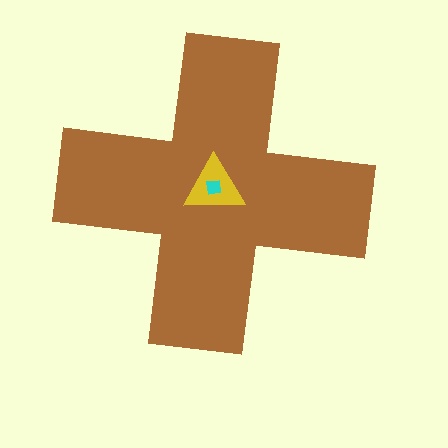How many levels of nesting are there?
3.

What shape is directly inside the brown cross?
The yellow triangle.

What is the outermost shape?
The brown cross.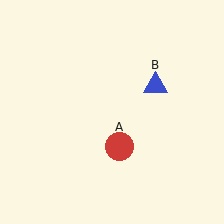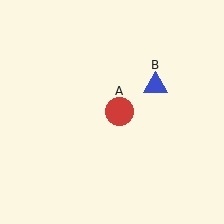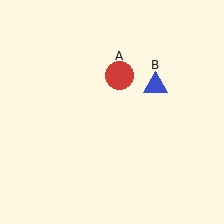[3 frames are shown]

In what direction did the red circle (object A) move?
The red circle (object A) moved up.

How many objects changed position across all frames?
1 object changed position: red circle (object A).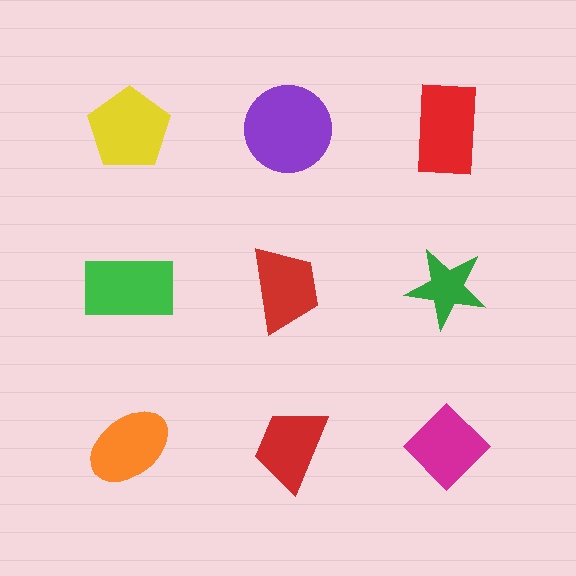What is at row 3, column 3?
A magenta diamond.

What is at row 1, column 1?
A yellow pentagon.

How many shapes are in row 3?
3 shapes.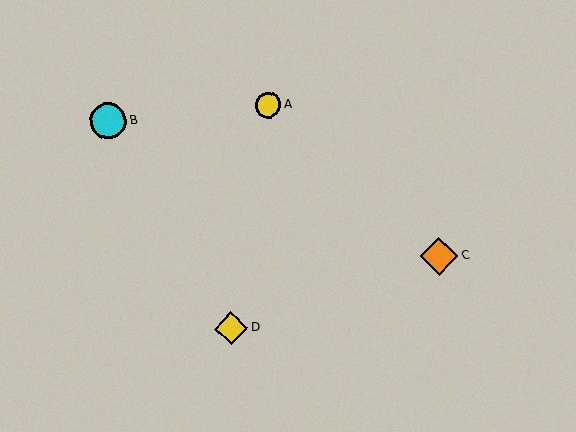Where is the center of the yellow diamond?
The center of the yellow diamond is at (231, 328).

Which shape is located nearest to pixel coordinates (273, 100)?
The yellow circle (labeled A) at (268, 105) is nearest to that location.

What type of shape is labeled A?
Shape A is a yellow circle.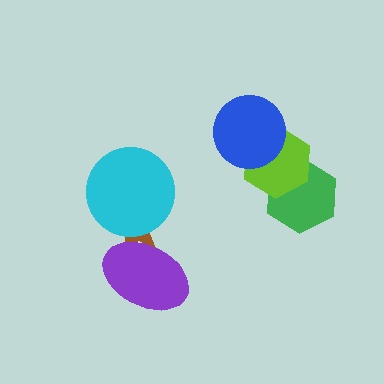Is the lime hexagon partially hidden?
Yes, it is partially covered by another shape.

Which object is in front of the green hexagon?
The lime hexagon is in front of the green hexagon.